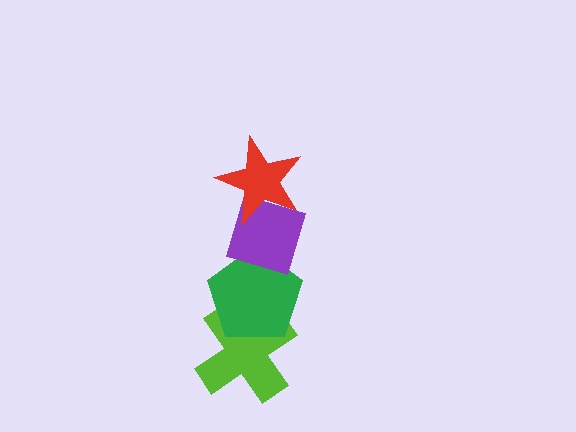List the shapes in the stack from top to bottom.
From top to bottom: the red star, the purple diamond, the green pentagon, the lime cross.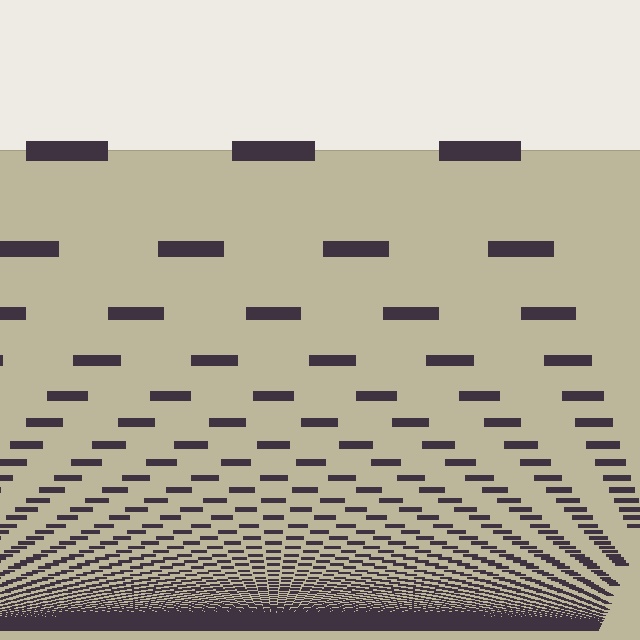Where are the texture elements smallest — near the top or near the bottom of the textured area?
Near the bottom.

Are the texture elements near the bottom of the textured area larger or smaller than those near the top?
Smaller. The gradient is inverted — elements near the bottom are smaller and denser.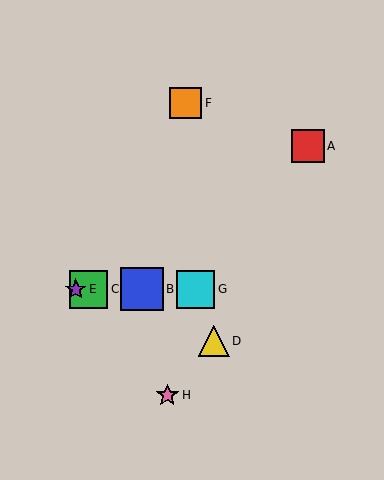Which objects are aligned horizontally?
Objects B, C, E, G are aligned horizontally.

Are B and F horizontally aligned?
No, B is at y≈289 and F is at y≈103.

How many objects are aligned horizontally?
4 objects (B, C, E, G) are aligned horizontally.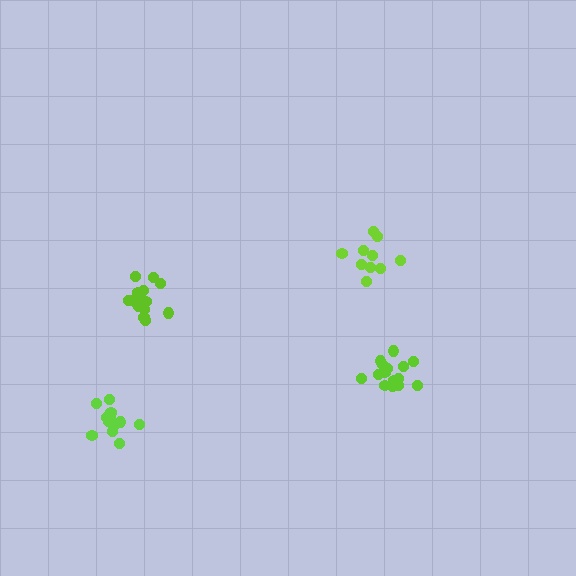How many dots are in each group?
Group 1: 10 dots, Group 2: 15 dots, Group 3: 13 dots, Group 4: 15 dots (53 total).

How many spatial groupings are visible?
There are 4 spatial groupings.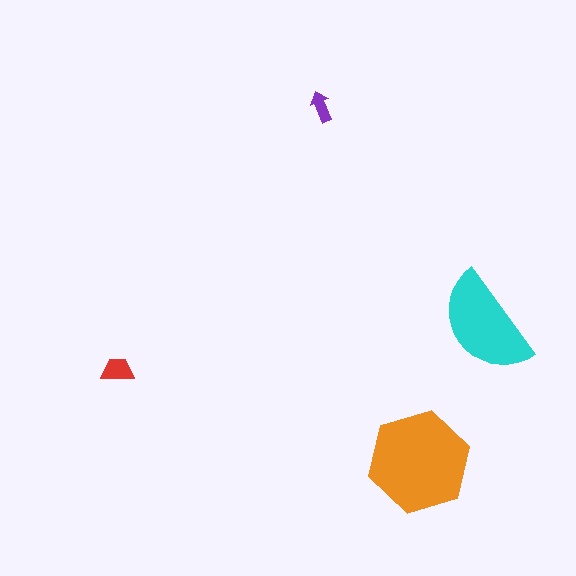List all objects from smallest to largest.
The purple arrow, the red trapezoid, the cyan semicircle, the orange hexagon.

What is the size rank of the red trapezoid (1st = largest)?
3rd.